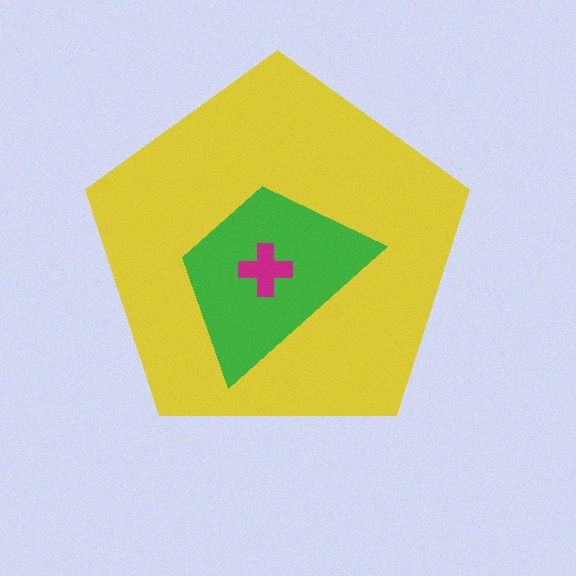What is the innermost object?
The magenta cross.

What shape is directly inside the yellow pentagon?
The green trapezoid.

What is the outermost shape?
The yellow pentagon.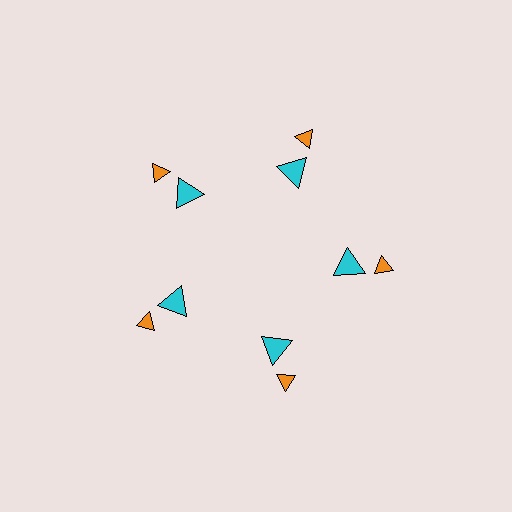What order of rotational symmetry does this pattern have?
This pattern has 5-fold rotational symmetry.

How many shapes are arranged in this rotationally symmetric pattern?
There are 10 shapes, arranged in 5 groups of 2.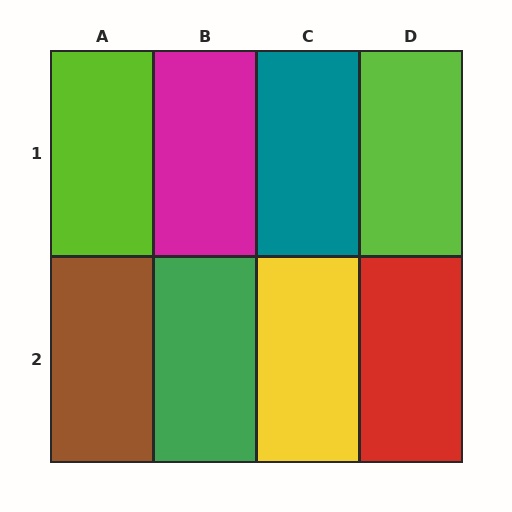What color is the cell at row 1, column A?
Lime.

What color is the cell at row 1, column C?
Teal.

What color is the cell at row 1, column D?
Lime.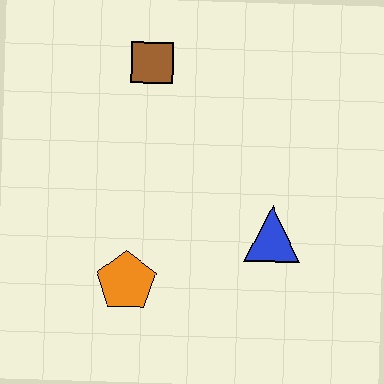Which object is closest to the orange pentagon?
The blue triangle is closest to the orange pentagon.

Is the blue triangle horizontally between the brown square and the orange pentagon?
No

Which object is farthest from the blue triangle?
The brown square is farthest from the blue triangle.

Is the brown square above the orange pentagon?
Yes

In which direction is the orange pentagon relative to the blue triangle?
The orange pentagon is to the left of the blue triangle.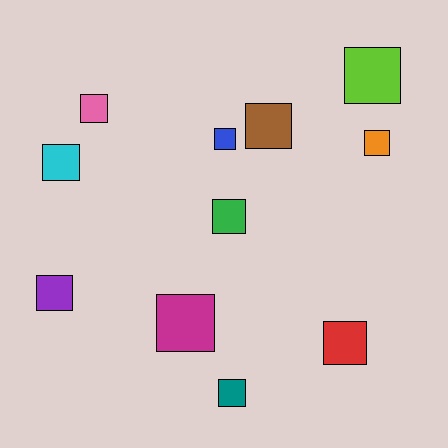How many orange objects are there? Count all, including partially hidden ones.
There is 1 orange object.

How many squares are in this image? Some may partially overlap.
There are 11 squares.